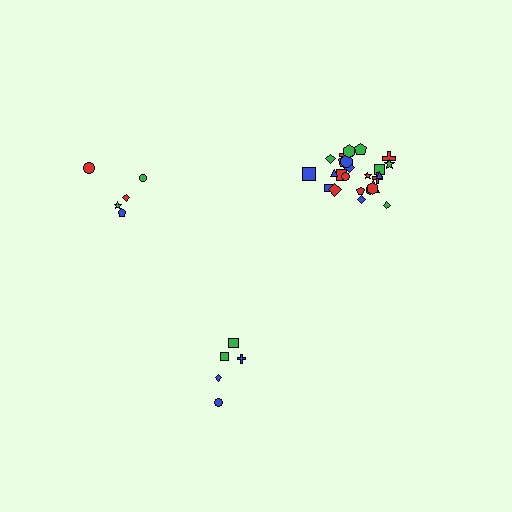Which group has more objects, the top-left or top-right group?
The top-right group.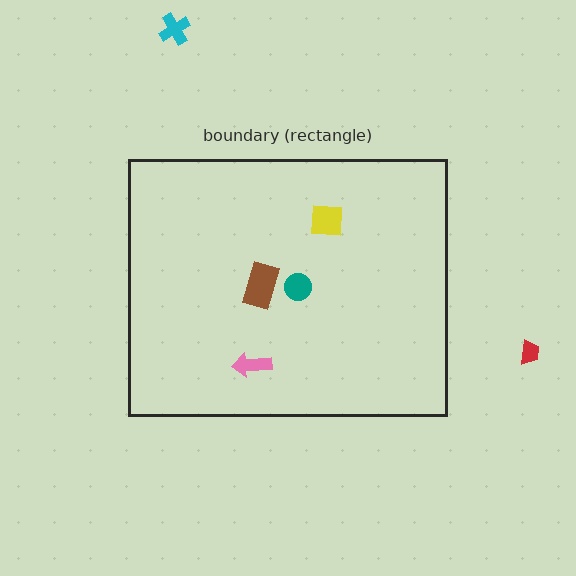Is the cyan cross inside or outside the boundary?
Outside.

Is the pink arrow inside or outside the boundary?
Inside.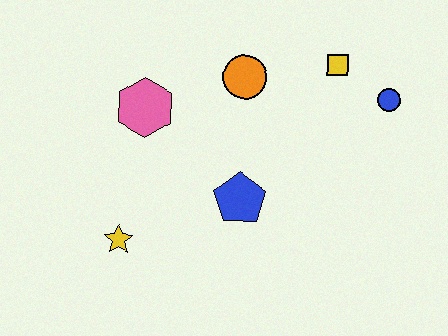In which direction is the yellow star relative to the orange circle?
The yellow star is below the orange circle.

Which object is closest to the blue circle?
The yellow square is closest to the blue circle.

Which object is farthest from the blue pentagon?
The blue circle is farthest from the blue pentagon.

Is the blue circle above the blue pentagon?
Yes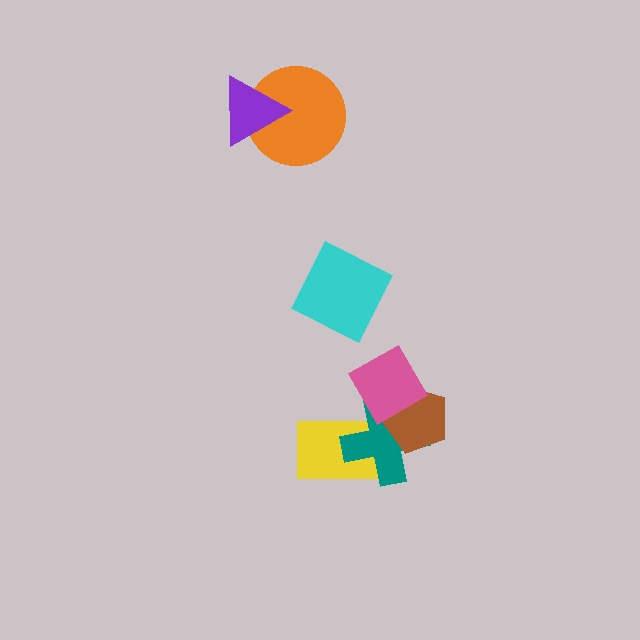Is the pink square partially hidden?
No, no other shape covers it.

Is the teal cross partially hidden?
Yes, it is partially covered by another shape.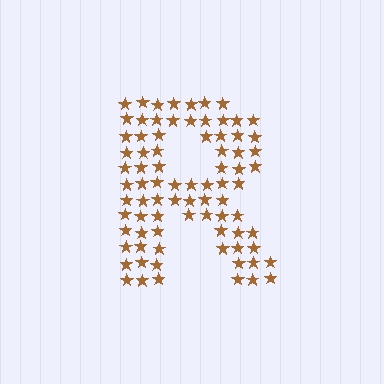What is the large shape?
The large shape is the letter R.